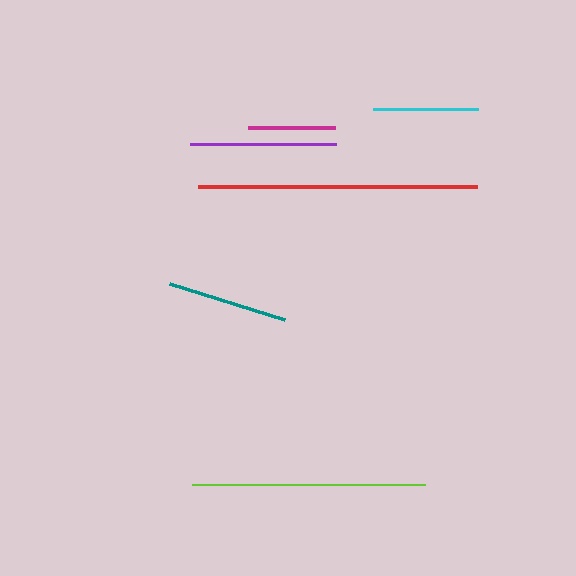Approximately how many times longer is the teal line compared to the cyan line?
The teal line is approximately 1.1 times the length of the cyan line.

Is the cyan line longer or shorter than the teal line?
The teal line is longer than the cyan line.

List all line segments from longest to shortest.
From longest to shortest: red, lime, purple, teal, cyan, magenta.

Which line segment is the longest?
The red line is the longest at approximately 278 pixels.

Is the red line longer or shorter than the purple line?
The red line is longer than the purple line.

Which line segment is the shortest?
The magenta line is the shortest at approximately 88 pixels.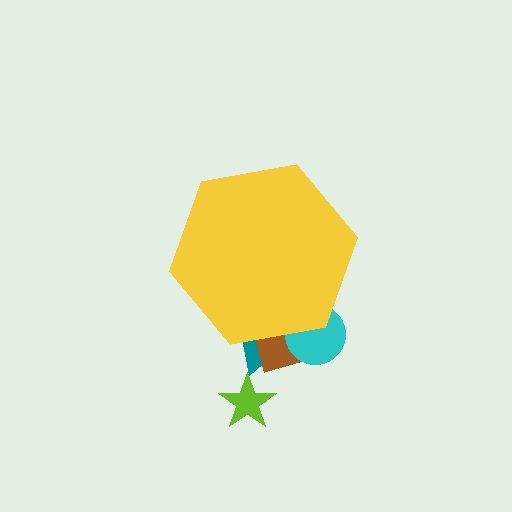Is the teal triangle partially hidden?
Yes, the teal triangle is partially hidden behind the yellow hexagon.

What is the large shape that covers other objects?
A yellow hexagon.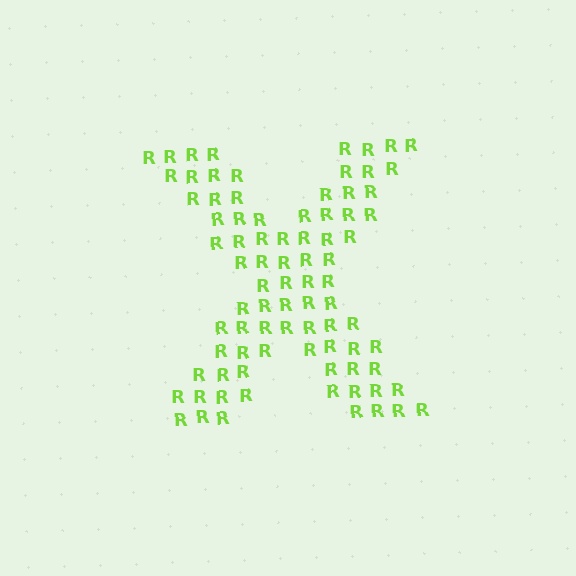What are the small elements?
The small elements are letter R's.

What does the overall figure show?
The overall figure shows the letter X.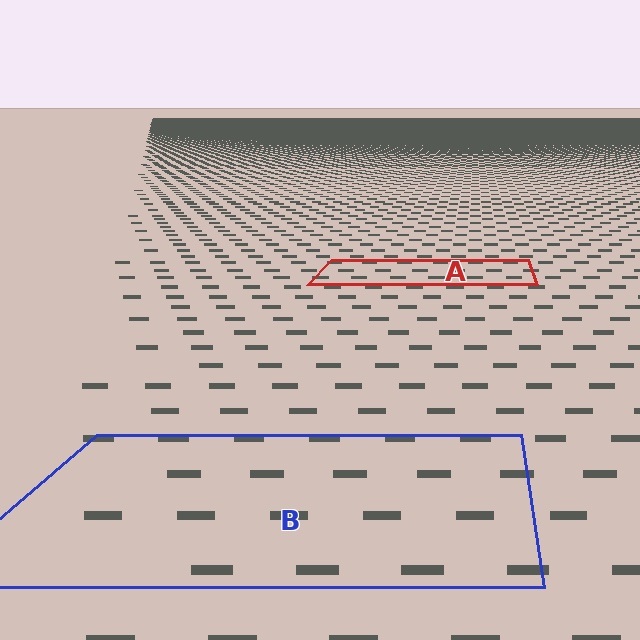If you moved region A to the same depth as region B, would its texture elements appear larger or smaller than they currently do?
They would appear larger. At a closer depth, the same texture elements are projected at a bigger on-screen size.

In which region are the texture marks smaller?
The texture marks are smaller in region A, because it is farther away.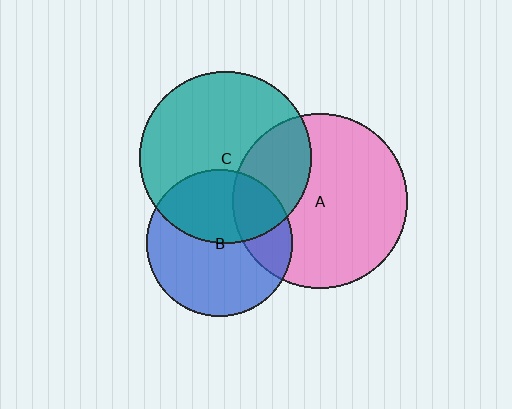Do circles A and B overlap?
Yes.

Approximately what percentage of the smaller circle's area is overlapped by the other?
Approximately 25%.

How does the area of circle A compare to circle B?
Approximately 1.4 times.